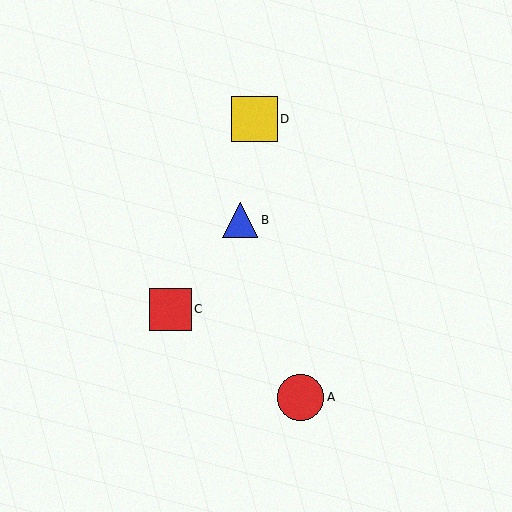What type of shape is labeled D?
Shape D is a yellow square.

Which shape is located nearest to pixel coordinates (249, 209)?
The blue triangle (labeled B) at (240, 220) is nearest to that location.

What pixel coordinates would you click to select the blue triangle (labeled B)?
Click at (240, 220) to select the blue triangle B.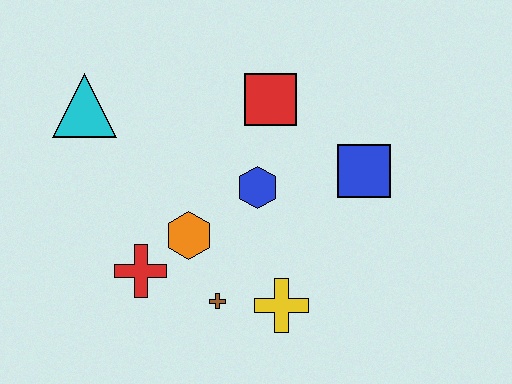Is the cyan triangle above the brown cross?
Yes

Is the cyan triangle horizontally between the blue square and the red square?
No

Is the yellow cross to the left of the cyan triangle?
No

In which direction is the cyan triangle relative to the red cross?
The cyan triangle is above the red cross.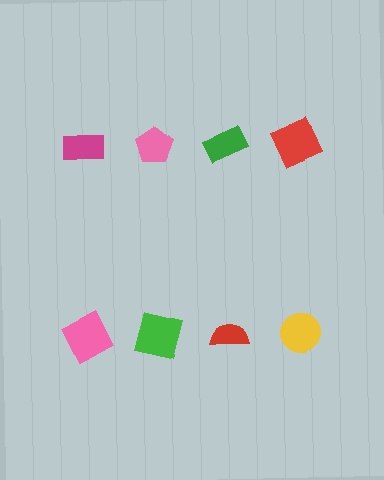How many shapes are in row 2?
4 shapes.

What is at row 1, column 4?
A red square.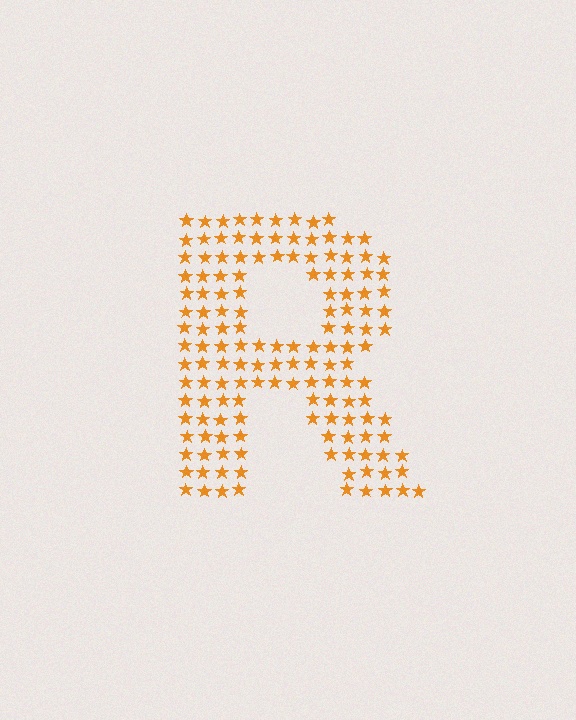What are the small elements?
The small elements are stars.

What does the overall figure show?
The overall figure shows the letter R.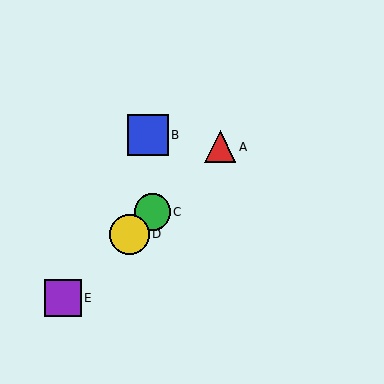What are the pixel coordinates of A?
Object A is at (220, 147).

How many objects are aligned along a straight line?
4 objects (A, C, D, E) are aligned along a straight line.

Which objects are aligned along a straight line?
Objects A, C, D, E are aligned along a straight line.